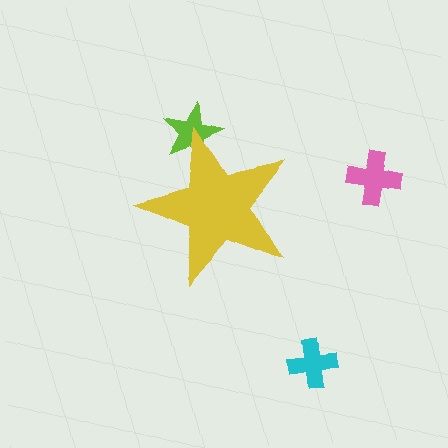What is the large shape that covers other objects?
A yellow star.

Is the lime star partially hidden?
Yes, the lime star is partially hidden behind the yellow star.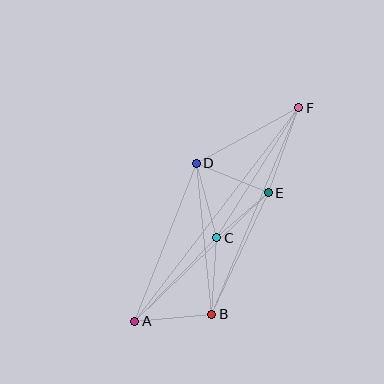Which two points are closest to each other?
Points C and E are closest to each other.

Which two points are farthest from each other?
Points A and F are farthest from each other.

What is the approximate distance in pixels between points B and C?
The distance between B and C is approximately 76 pixels.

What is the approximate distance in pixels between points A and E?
The distance between A and E is approximately 185 pixels.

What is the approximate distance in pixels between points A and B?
The distance between A and B is approximately 77 pixels.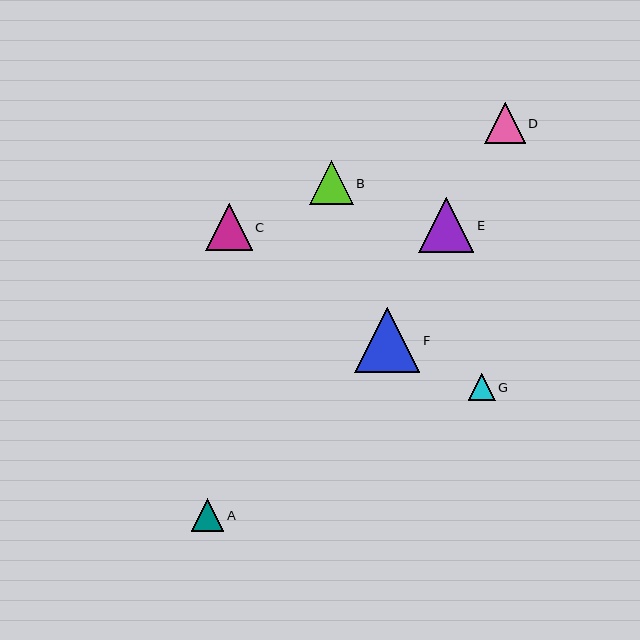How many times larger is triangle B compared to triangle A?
Triangle B is approximately 1.3 times the size of triangle A.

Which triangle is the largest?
Triangle F is the largest with a size of approximately 65 pixels.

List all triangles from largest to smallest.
From largest to smallest: F, E, C, B, D, A, G.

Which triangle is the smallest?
Triangle G is the smallest with a size of approximately 26 pixels.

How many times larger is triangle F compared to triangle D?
Triangle F is approximately 1.6 times the size of triangle D.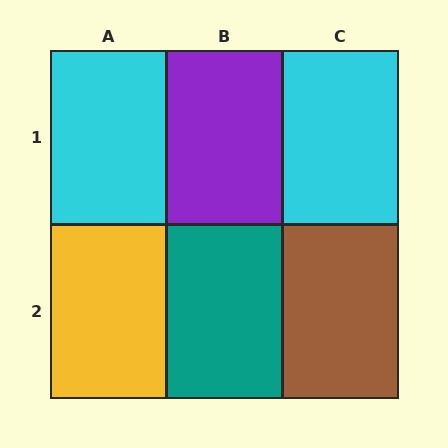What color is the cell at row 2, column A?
Yellow.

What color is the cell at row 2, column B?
Teal.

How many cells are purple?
1 cell is purple.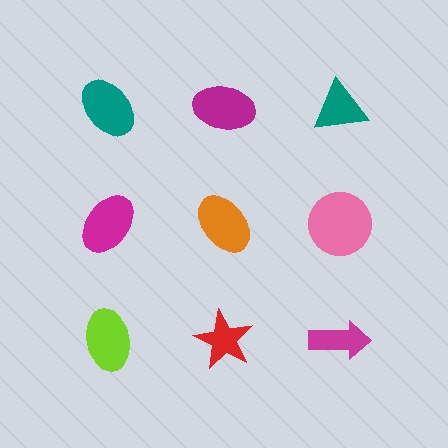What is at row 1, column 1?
A teal ellipse.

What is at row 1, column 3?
A teal triangle.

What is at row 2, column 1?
A magenta ellipse.